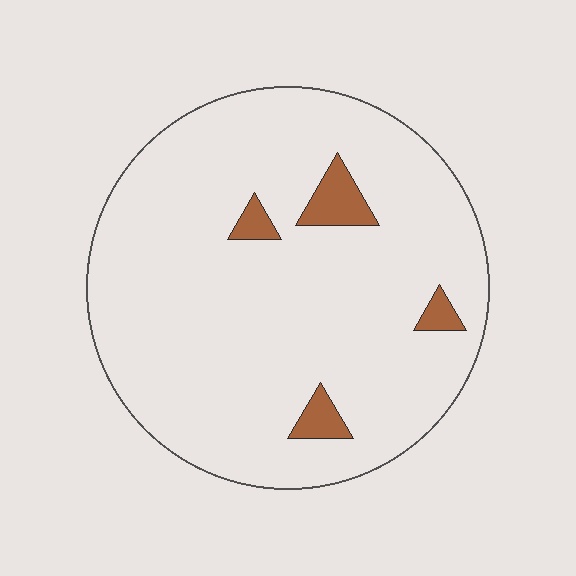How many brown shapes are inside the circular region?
4.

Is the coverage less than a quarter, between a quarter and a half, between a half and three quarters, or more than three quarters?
Less than a quarter.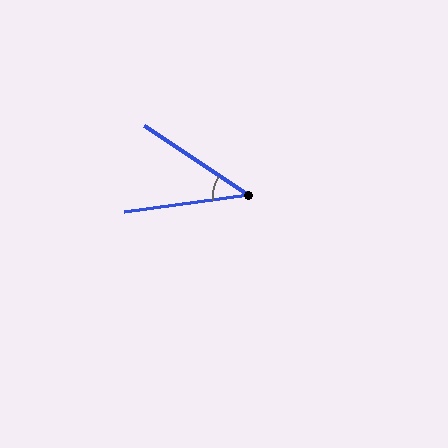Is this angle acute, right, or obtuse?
It is acute.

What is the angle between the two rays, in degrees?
Approximately 41 degrees.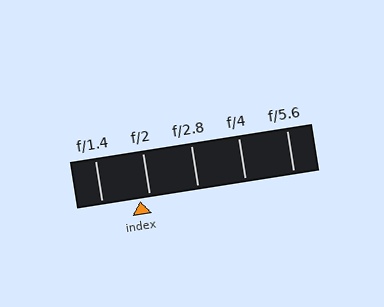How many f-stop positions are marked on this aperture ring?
There are 5 f-stop positions marked.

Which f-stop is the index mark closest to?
The index mark is closest to f/2.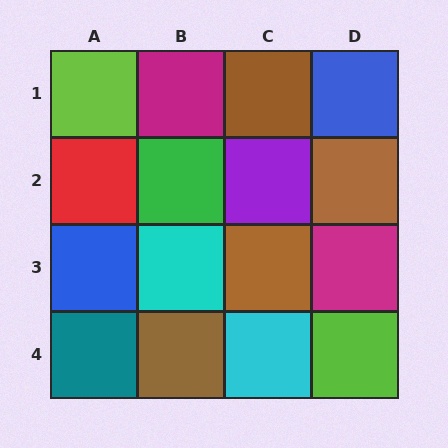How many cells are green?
1 cell is green.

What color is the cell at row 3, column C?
Brown.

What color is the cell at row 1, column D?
Blue.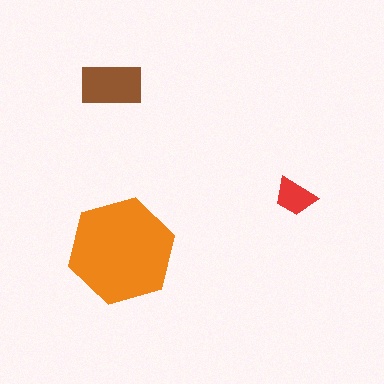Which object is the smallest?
The red trapezoid.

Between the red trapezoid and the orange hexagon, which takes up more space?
The orange hexagon.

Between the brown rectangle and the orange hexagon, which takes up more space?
The orange hexagon.